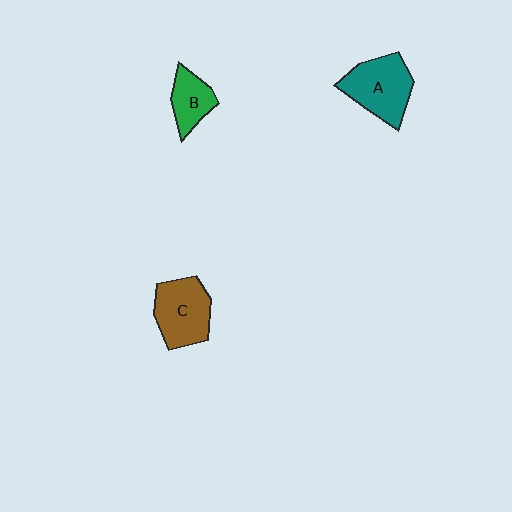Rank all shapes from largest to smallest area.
From largest to smallest: A (teal), C (brown), B (green).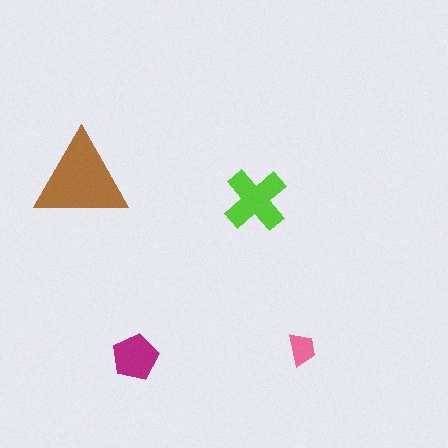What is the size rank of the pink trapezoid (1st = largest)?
4th.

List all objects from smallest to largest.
The pink trapezoid, the magenta pentagon, the lime cross, the brown triangle.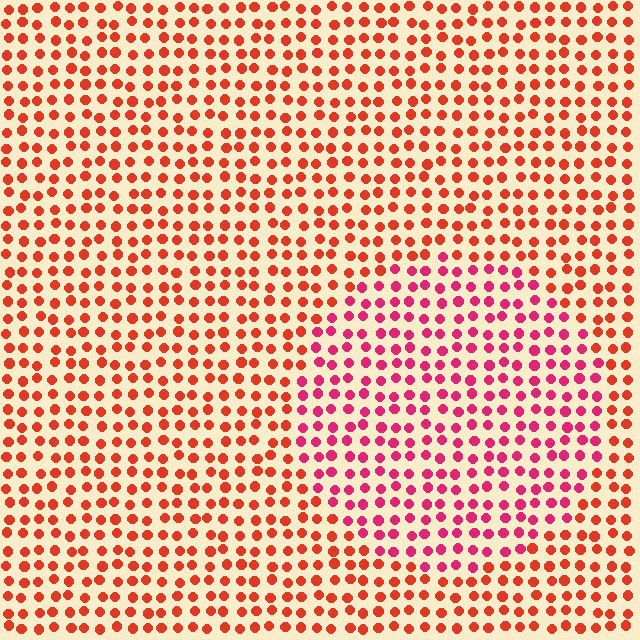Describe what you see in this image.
The image is filled with small red elements in a uniform arrangement. A circle-shaped region is visible where the elements are tinted to a slightly different hue, forming a subtle color boundary.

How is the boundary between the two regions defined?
The boundary is defined purely by a slight shift in hue (about 32 degrees). Spacing, size, and orientation are identical on both sides.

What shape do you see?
I see a circle.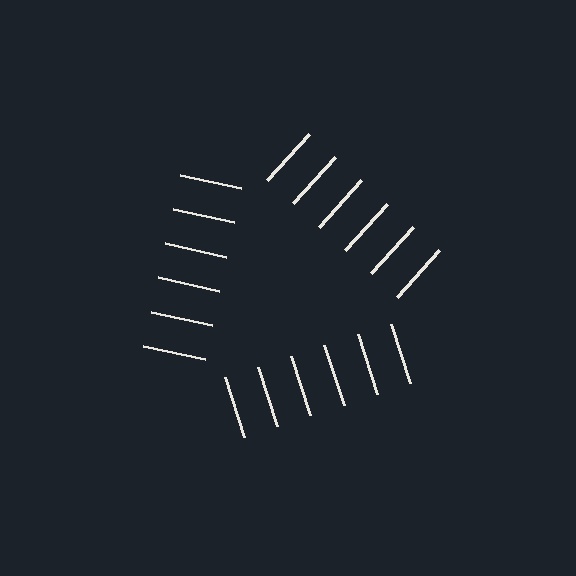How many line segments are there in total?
18 — 6 along each of the 3 edges.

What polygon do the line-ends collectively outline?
An illusory triangle — the line segments terminate on its edges but no continuous stroke is drawn.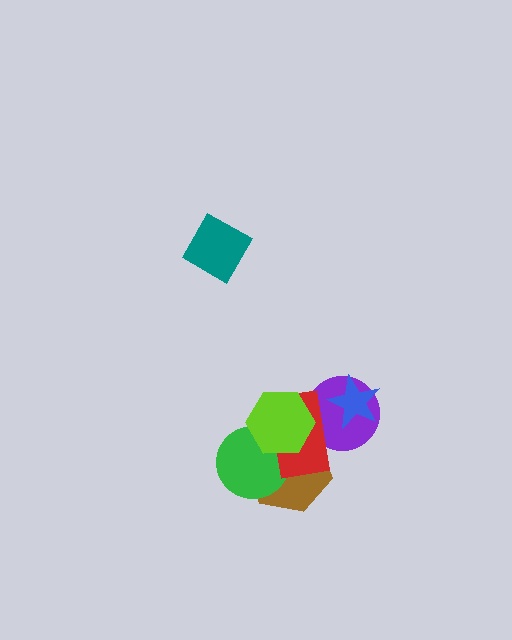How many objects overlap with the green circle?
3 objects overlap with the green circle.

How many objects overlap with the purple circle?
3 objects overlap with the purple circle.